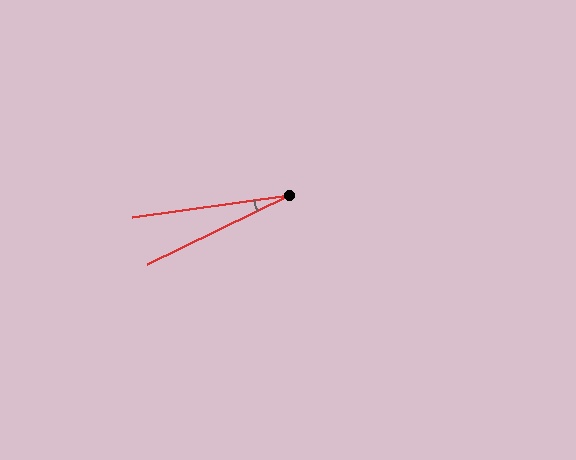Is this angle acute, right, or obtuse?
It is acute.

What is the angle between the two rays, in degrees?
Approximately 18 degrees.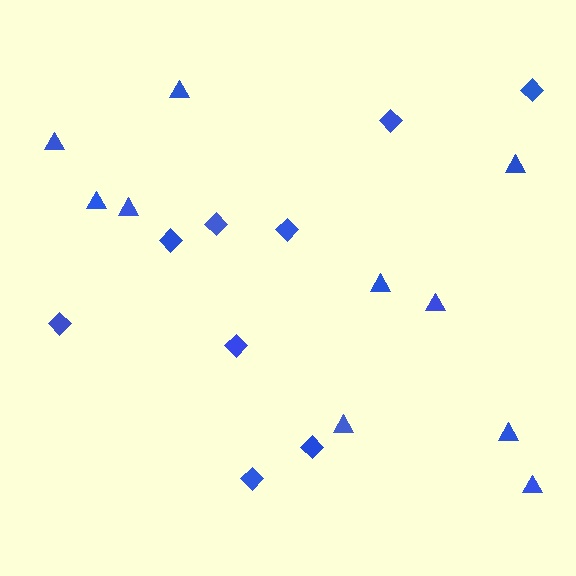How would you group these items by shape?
There are 2 groups: one group of diamonds (9) and one group of triangles (10).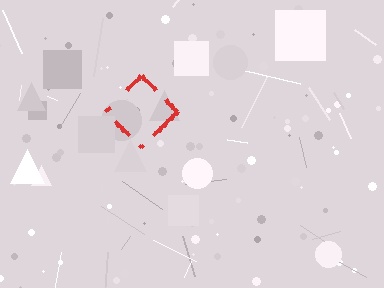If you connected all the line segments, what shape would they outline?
They would outline a diamond.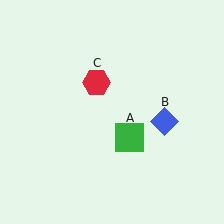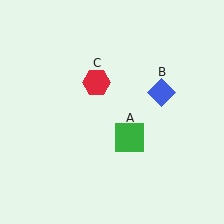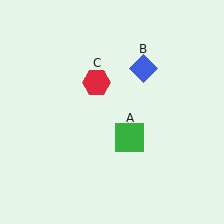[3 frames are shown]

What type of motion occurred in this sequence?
The blue diamond (object B) rotated counterclockwise around the center of the scene.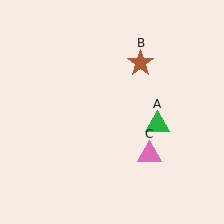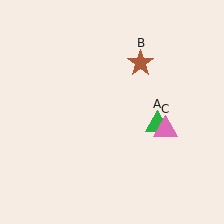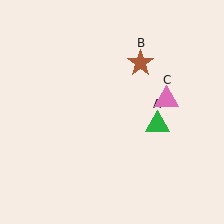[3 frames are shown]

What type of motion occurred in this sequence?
The pink triangle (object C) rotated counterclockwise around the center of the scene.